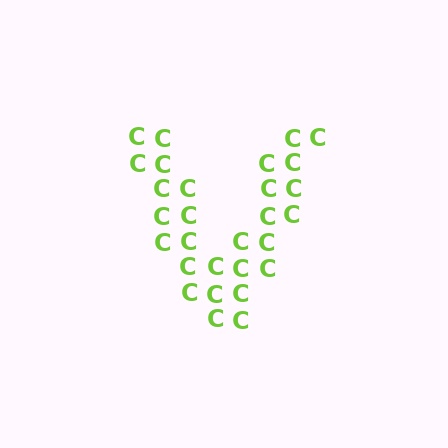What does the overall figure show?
The overall figure shows the letter V.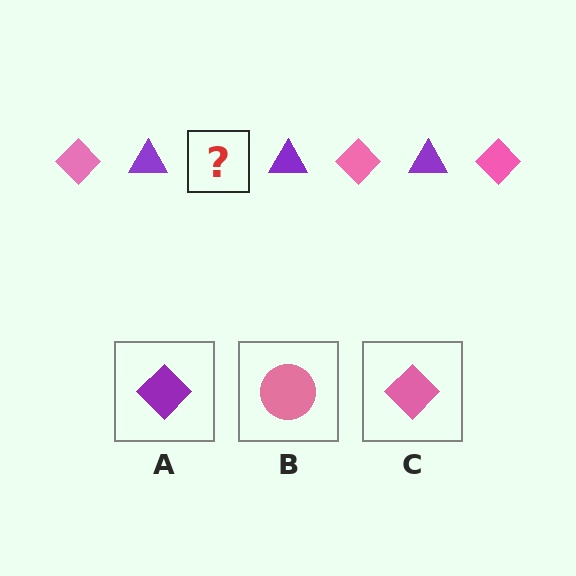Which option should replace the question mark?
Option C.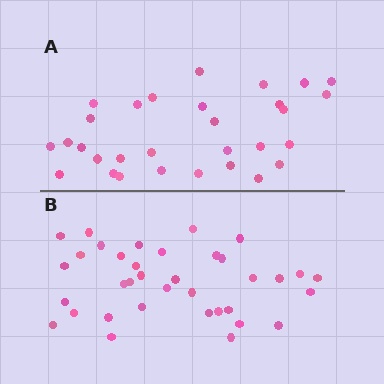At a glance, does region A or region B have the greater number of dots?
Region B (the bottom region) has more dots.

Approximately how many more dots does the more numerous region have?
Region B has about 6 more dots than region A.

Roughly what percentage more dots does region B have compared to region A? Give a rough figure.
About 20% more.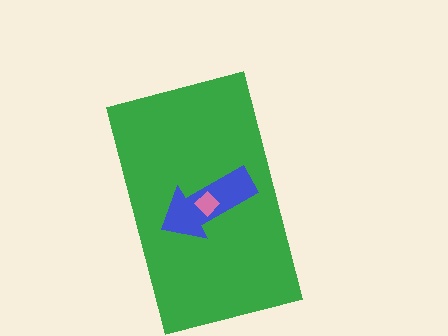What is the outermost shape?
The green rectangle.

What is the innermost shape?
The pink diamond.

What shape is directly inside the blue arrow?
The pink diamond.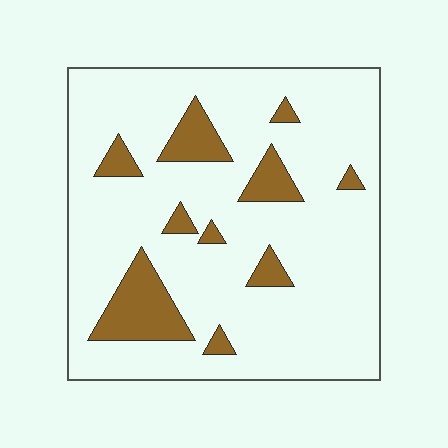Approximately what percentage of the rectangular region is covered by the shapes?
Approximately 15%.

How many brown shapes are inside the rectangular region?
10.